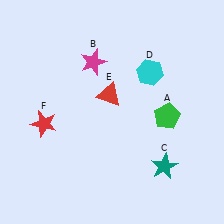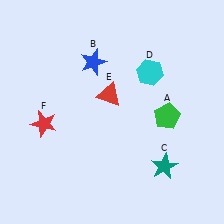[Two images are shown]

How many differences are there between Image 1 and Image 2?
There is 1 difference between the two images.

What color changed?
The star (B) changed from magenta in Image 1 to blue in Image 2.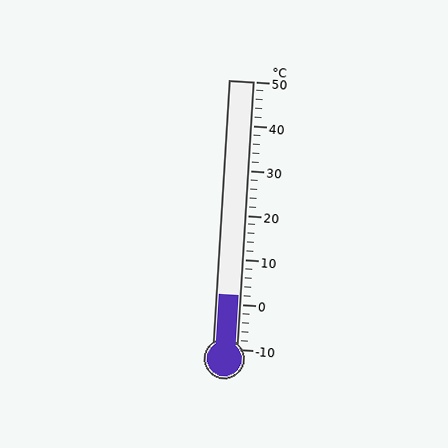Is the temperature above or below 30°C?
The temperature is below 30°C.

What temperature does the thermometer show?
The thermometer shows approximately 2°C.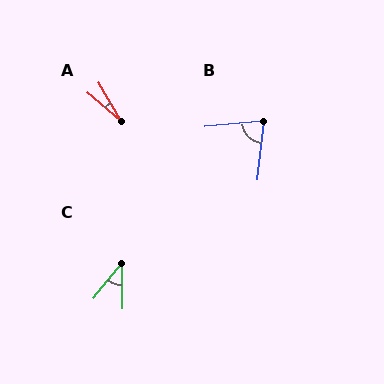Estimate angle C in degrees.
Approximately 40 degrees.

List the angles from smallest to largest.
A (20°), C (40°), B (78°).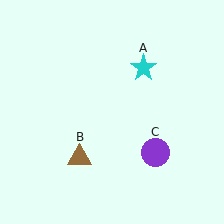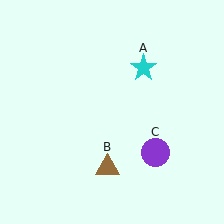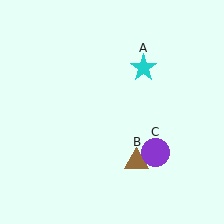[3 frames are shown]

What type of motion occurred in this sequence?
The brown triangle (object B) rotated counterclockwise around the center of the scene.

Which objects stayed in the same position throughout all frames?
Cyan star (object A) and purple circle (object C) remained stationary.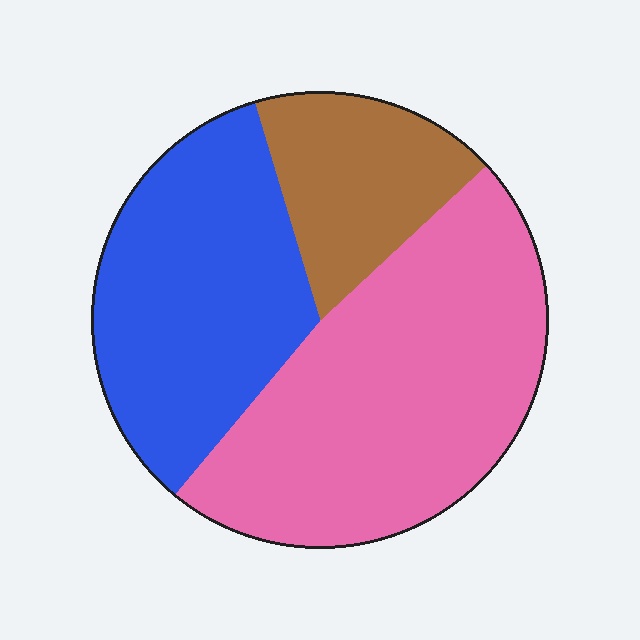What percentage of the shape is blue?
Blue covers about 35% of the shape.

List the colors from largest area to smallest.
From largest to smallest: pink, blue, brown.